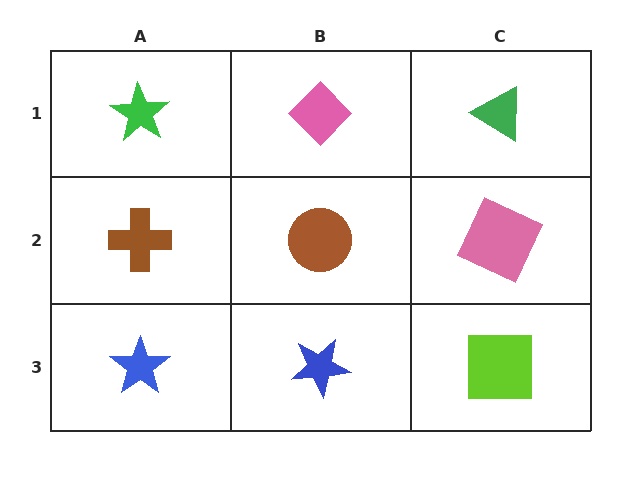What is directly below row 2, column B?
A blue star.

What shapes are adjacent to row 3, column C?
A pink square (row 2, column C), a blue star (row 3, column B).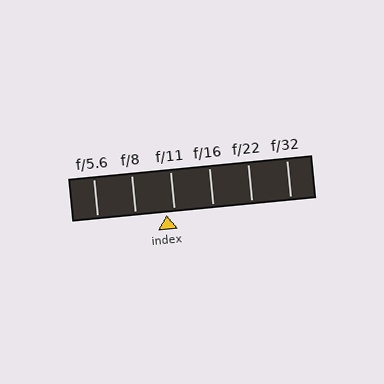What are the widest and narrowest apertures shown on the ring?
The widest aperture shown is f/5.6 and the narrowest is f/32.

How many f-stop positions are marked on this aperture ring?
There are 6 f-stop positions marked.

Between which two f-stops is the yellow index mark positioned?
The index mark is between f/8 and f/11.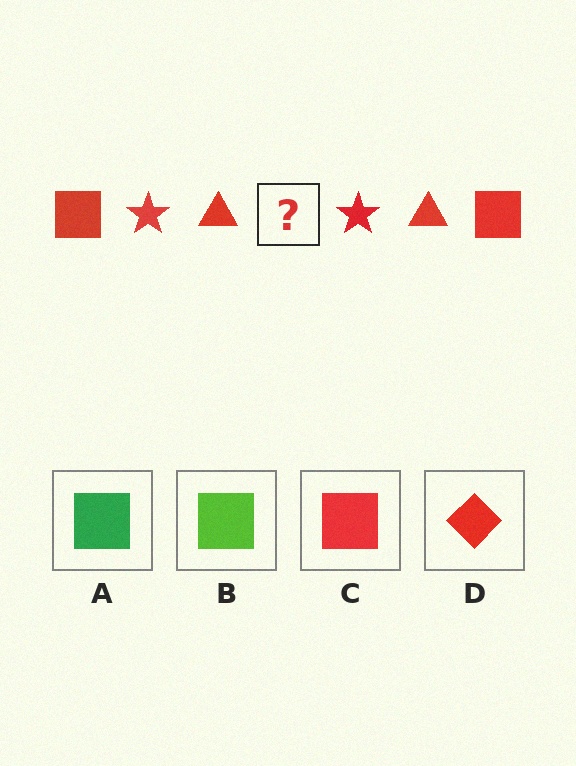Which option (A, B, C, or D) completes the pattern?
C.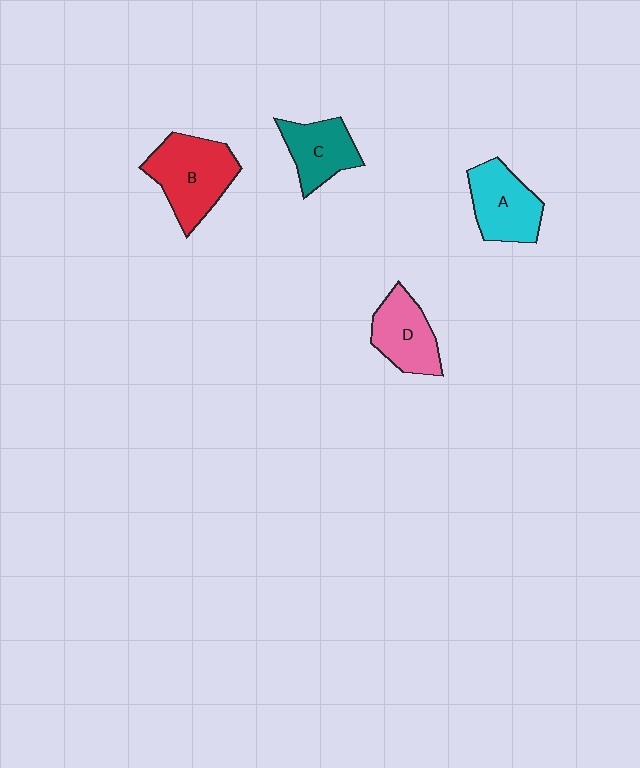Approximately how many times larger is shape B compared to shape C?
Approximately 1.5 times.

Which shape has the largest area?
Shape B (red).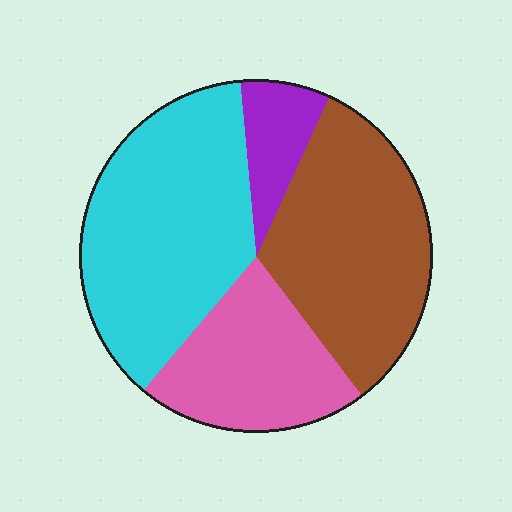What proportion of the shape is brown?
Brown takes up between a quarter and a half of the shape.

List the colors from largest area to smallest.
From largest to smallest: cyan, brown, pink, purple.